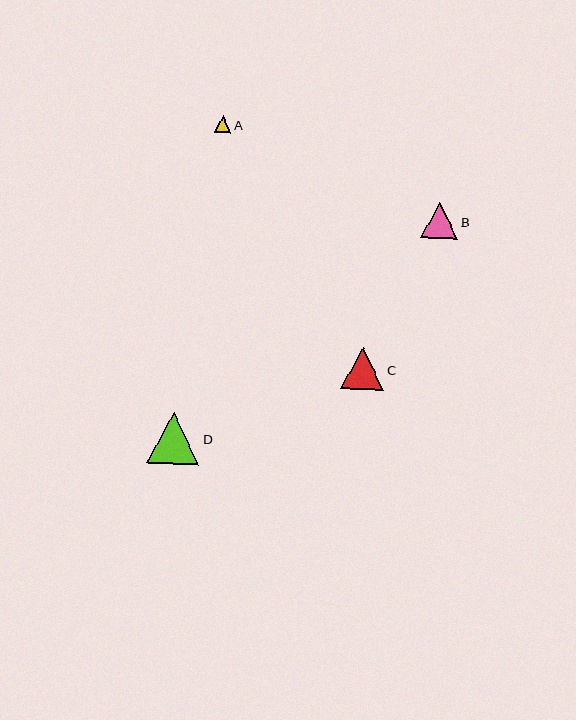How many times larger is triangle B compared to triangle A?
Triangle B is approximately 2.2 times the size of triangle A.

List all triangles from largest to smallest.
From largest to smallest: D, C, B, A.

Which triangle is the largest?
Triangle D is the largest with a size of approximately 52 pixels.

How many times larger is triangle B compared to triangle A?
Triangle B is approximately 2.2 times the size of triangle A.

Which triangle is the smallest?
Triangle A is the smallest with a size of approximately 16 pixels.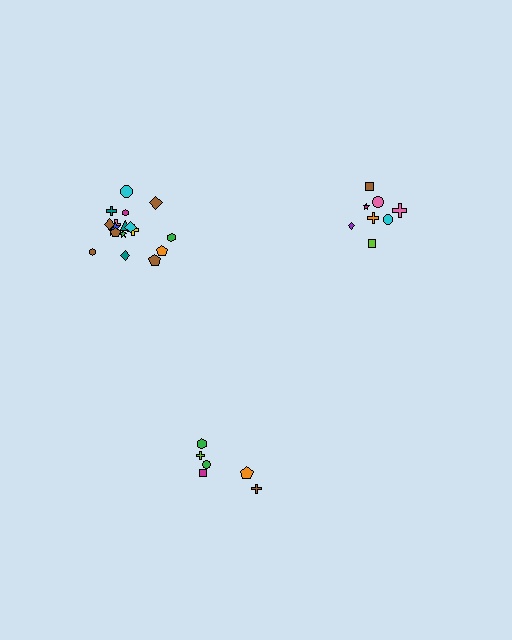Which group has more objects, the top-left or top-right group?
The top-left group.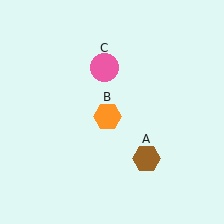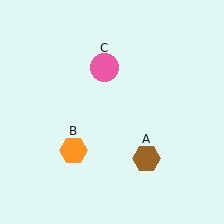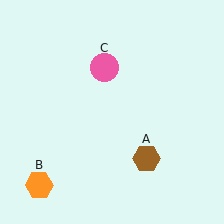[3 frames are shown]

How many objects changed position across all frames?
1 object changed position: orange hexagon (object B).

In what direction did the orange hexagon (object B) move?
The orange hexagon (object B) moved down and to the left.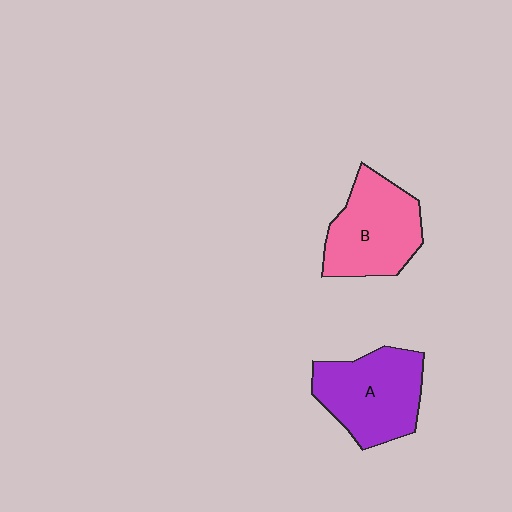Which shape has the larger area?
Shape A (purple).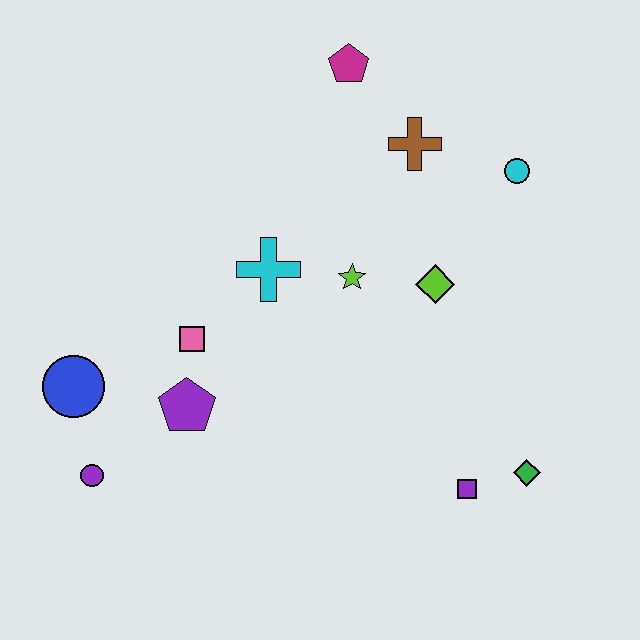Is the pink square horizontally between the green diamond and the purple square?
No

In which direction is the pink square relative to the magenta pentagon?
The pink square is below the magenta pentagon.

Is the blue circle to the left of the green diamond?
Yes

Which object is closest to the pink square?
The purple pentagon is closest to the pink square.